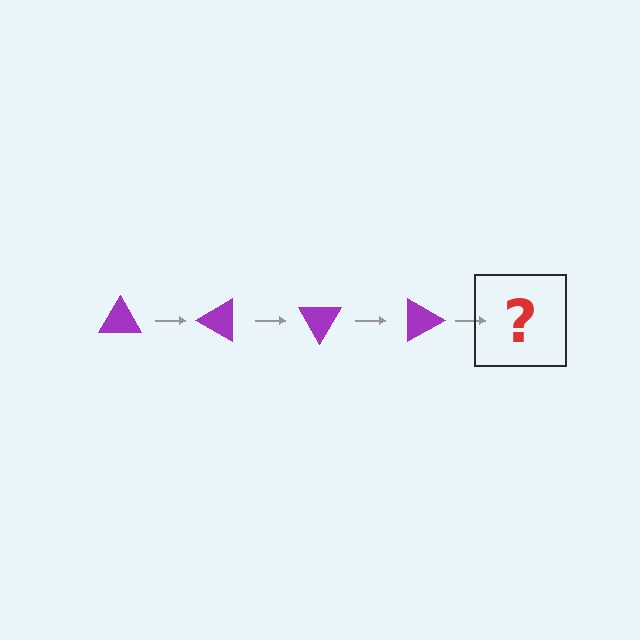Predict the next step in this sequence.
The next step is a purple triangle rotated 120 degrees.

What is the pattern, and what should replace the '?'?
The pattern is that the triangle rotates 30 degrees each step. The '?' should be a purple triangle rotated 120 degrees.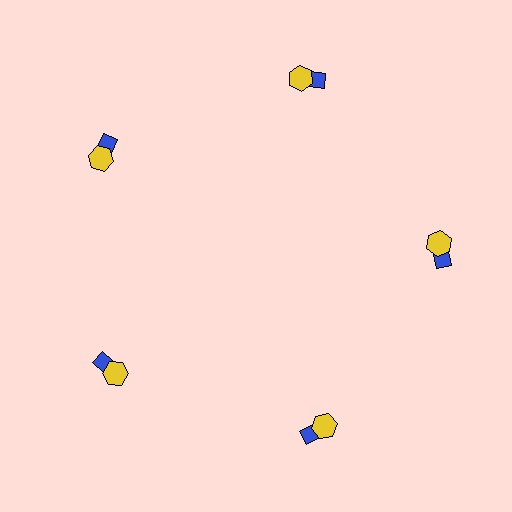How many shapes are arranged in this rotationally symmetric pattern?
There are 10 shapes, arranged in 5 groups of 2.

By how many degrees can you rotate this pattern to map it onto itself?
The pattern maps onto itself every 72 degrees of rotation.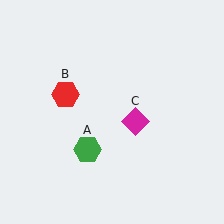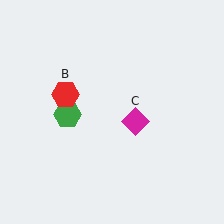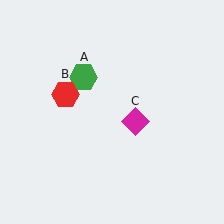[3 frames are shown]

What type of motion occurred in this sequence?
The green hexagon (object A) rotated clockwise around the center of the scene.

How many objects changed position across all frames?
1 object changed position: green hexagon (object A).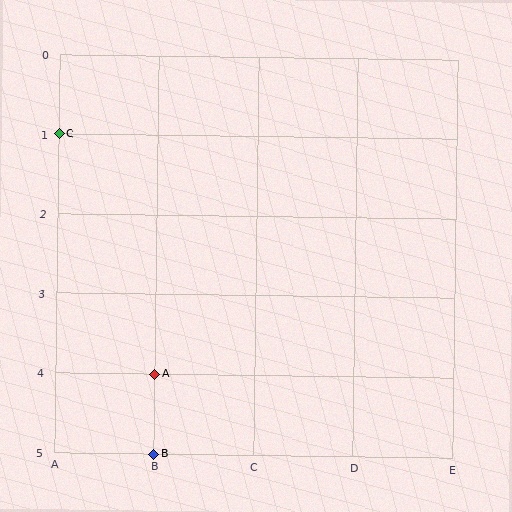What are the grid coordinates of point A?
Point A is at grid coordinates (B, 4).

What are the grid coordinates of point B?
Point B is at grid coordinates (B, 5).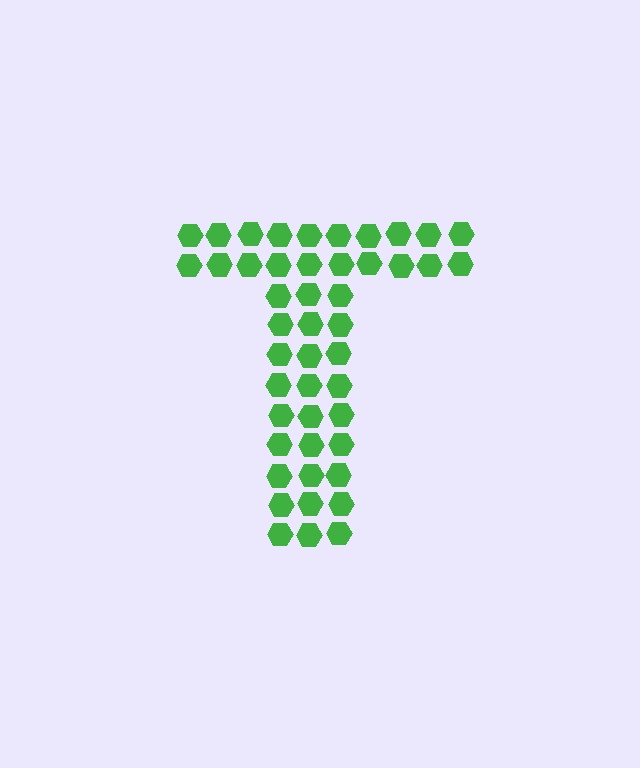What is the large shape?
The large shape is the letter T.